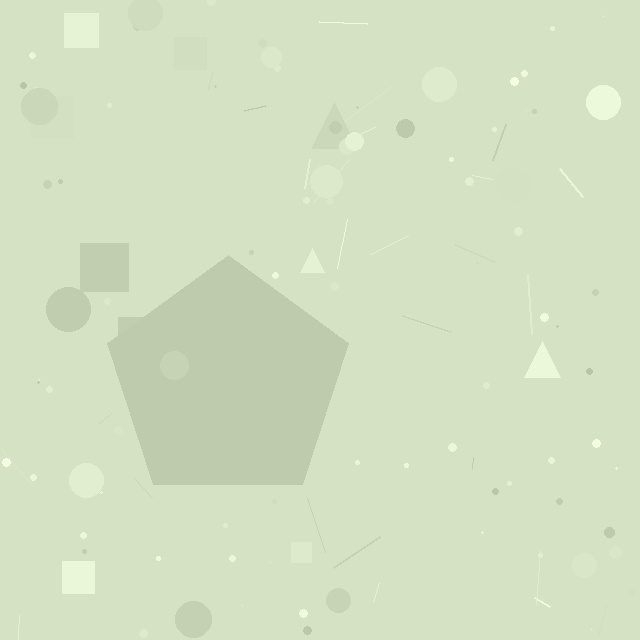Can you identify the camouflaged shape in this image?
The camouflaged shape is a pentagon.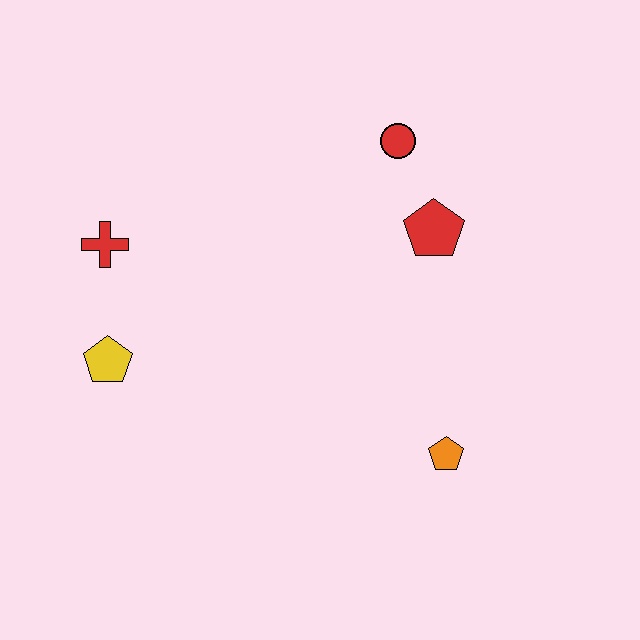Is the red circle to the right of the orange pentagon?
No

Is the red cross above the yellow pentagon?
Yes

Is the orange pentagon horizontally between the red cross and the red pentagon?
No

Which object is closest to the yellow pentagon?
The red cross is closest to the yellow pentagon.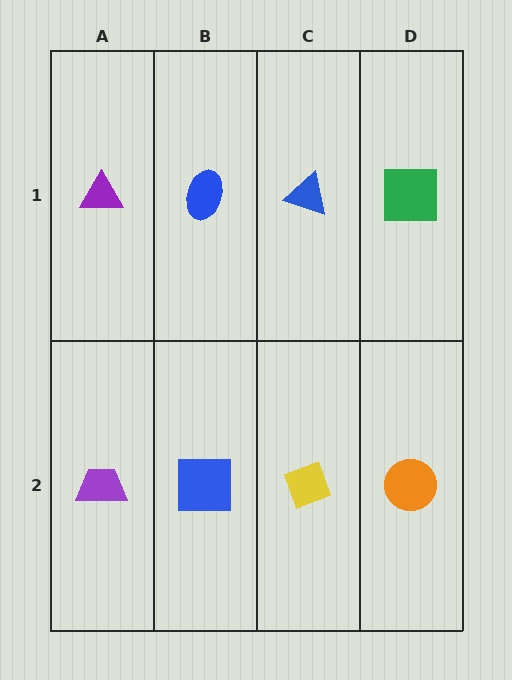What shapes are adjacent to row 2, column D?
A green square (row 1, column D), a yellow diamond (row 2, column C).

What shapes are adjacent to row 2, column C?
A blue triangle (row 1, column C), a blue square (row 2, column B), an orange circle (row 2, column D).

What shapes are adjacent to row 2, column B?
A blue ellipse (row 1, column B), a purple trapezoid (row 2, column A), a yellow diamond (row 2, column C).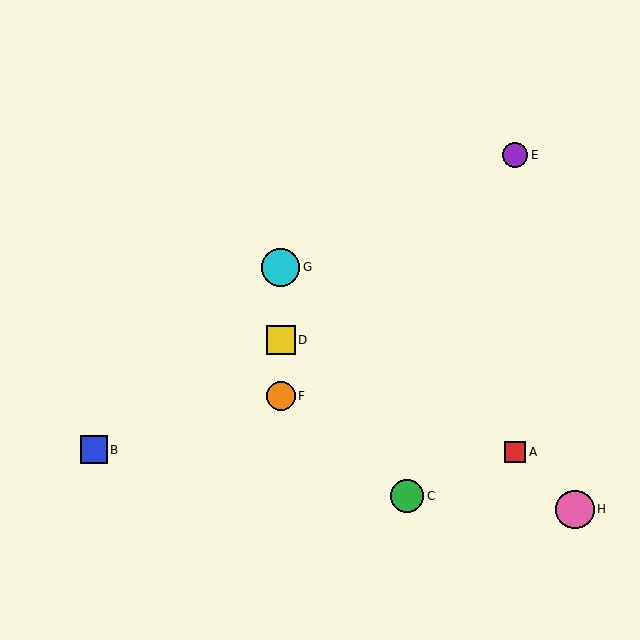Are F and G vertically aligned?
Yes, both are at x≈281.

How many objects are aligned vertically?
3 objects (D, F, G) are aligned vertically.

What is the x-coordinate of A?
Object A is at x≈515.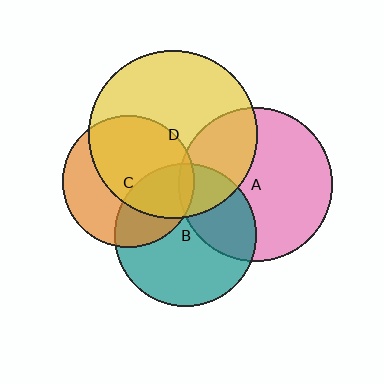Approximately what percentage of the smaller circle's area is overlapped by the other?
Approximately 30%.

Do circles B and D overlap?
Yes.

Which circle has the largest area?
Circle D (yellow).